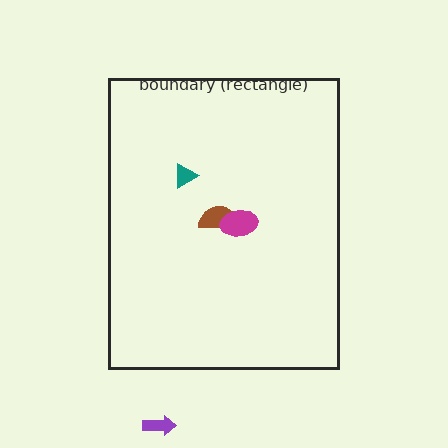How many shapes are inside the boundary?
3 inside, 1 outside.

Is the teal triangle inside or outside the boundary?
Inside.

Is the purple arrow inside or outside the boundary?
Outside.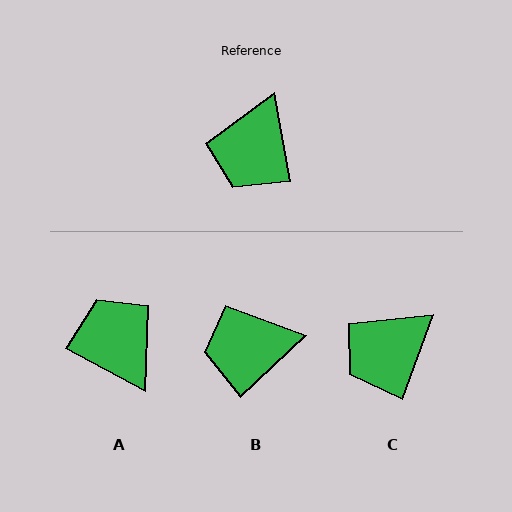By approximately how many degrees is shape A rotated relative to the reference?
Approximately 129 degrees clockwise.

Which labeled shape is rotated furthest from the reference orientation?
A, about 129 degrees away.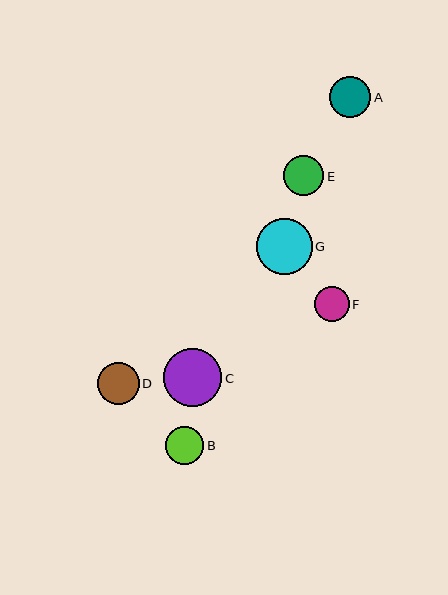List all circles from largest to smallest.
From largest to smallest: C, G, D, A, E, B, F.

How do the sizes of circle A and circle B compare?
Circle A and circle B are approximately the same size.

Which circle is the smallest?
Circle F is the smallest with a size of approximately 35 pixels.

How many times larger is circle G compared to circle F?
Circle G is approximately 1.6 times the size of circle F.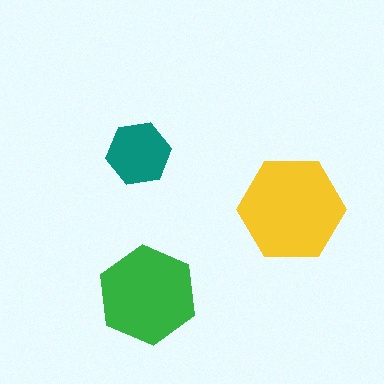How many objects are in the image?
There are 3 objects in the image.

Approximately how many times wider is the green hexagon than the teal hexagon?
About 1.5 times wider.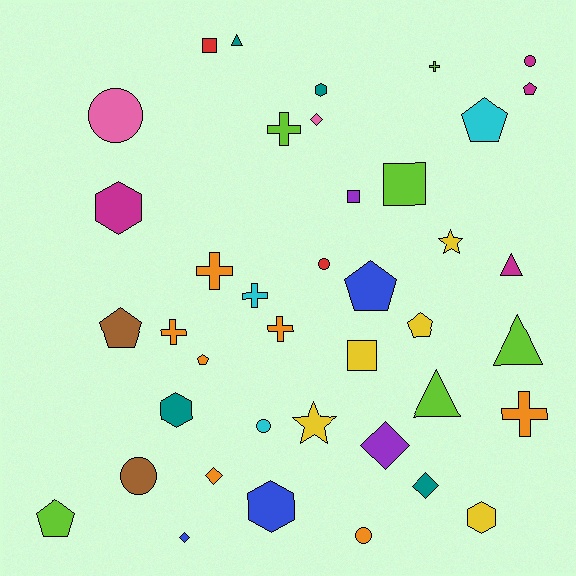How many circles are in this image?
There are 6 circles.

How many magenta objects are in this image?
There are 4 magenta objects.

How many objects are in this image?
There are 40 objects.